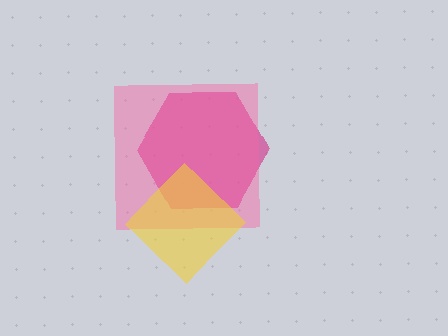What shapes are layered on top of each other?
The layered shapes are: a magenta hexagon, a pink square, a yellow diamond.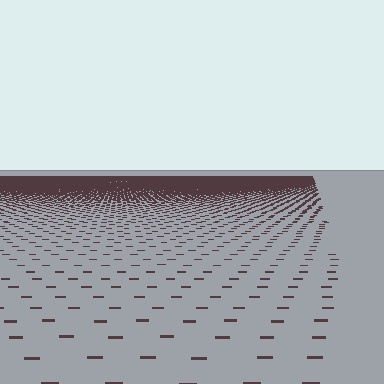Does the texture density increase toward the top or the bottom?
Density increases toward the top.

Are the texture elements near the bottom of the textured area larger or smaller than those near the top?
Larger. Near the bottom, elements are closer to the viewer and appear at a bigger on-screen size.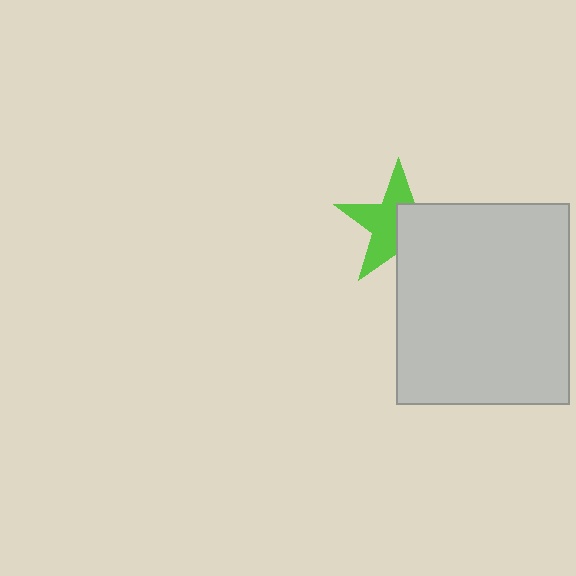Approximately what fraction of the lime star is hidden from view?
Roughly 46% of the lime star is hidden behind the light gray rectangle.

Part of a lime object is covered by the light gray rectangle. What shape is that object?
It is a star.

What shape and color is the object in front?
The object in front is a light gray rectangle.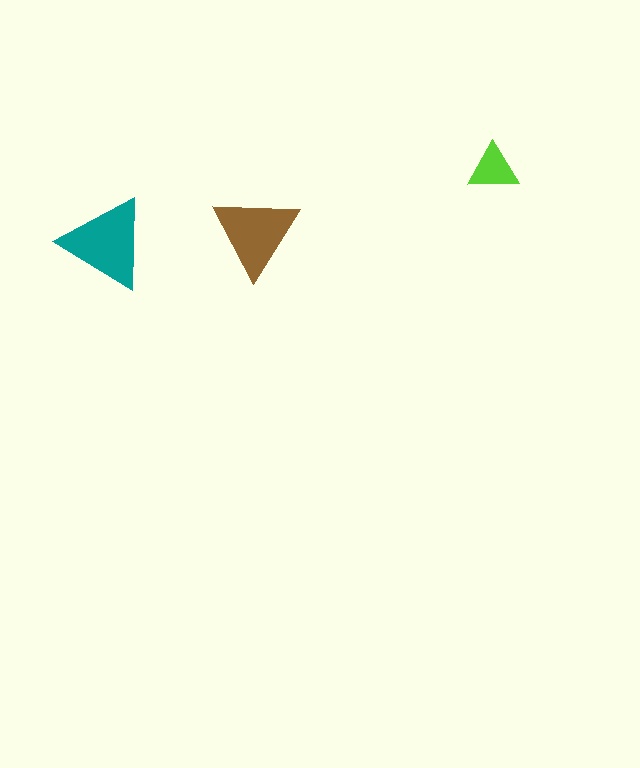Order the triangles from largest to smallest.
the teal one, the brown one, the lime one.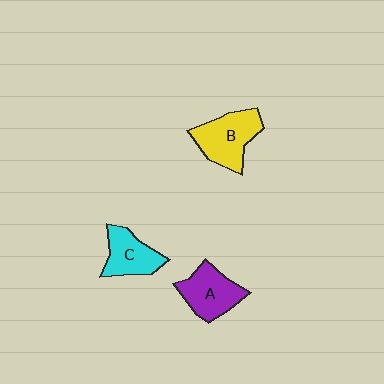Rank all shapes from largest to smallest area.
From largest to smallest: B (yellow), A (purple), C (cyan).